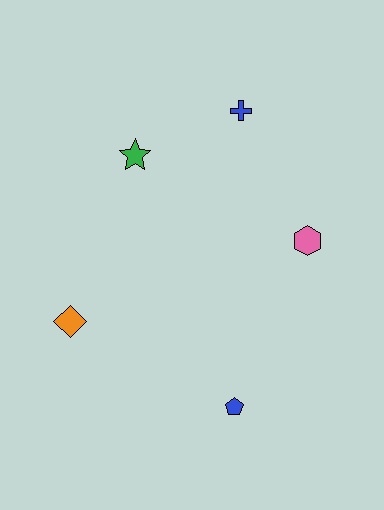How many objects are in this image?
There are 5 objects.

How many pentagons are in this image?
There is 1 pentagon.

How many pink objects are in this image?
There is 1 pink object.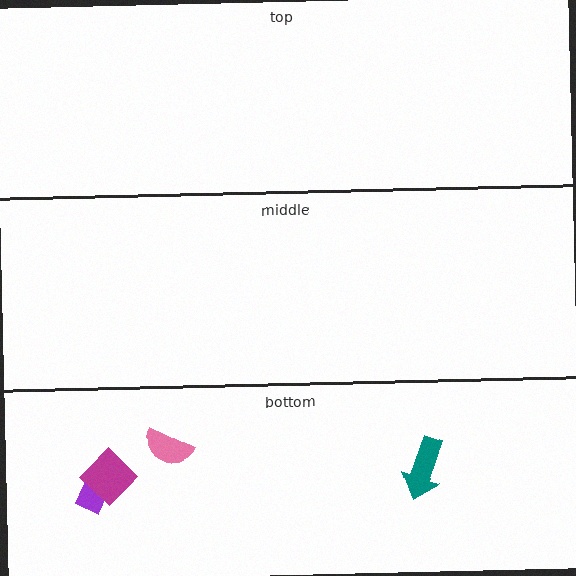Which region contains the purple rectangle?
The bottom region.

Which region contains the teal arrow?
The bottom region.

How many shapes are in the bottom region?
4.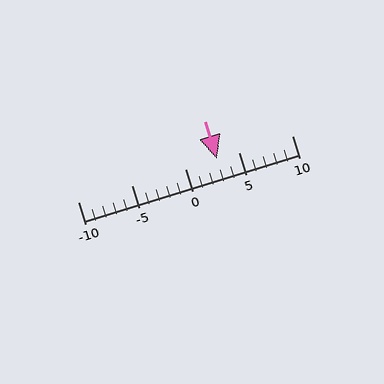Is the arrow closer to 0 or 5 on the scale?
The arrow is closer to 5.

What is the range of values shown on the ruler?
The ruler shows values from -10 to 10.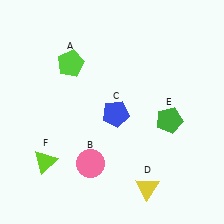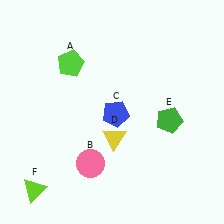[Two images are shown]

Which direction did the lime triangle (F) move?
The lime triangle (F) moved down.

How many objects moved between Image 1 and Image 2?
2 objects moved between the two images.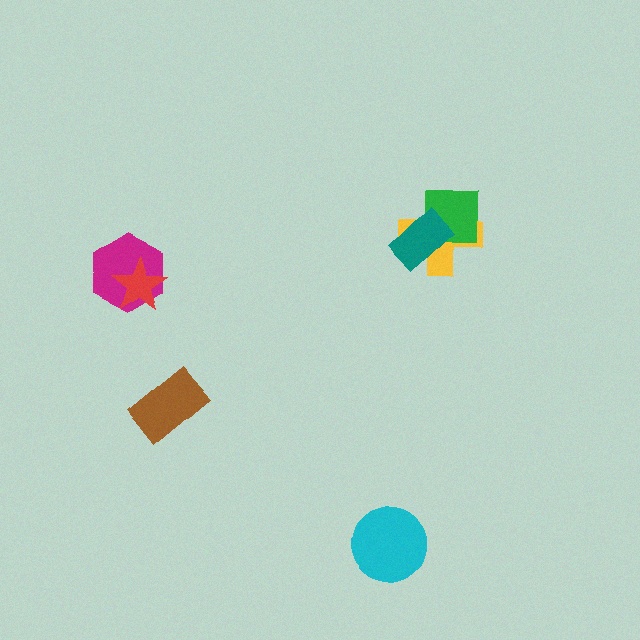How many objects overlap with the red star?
1 object overlaps with the red star.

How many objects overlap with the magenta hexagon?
1 object overlaps with the magenta hexagon.